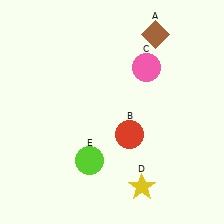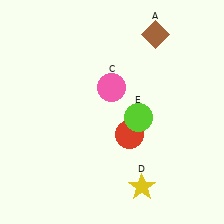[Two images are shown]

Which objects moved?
The objects that moved are: the pink circle (C), the lime circle (E).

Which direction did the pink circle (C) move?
The pink circle (C) moved left.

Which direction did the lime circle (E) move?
The lime circle (E) moved right.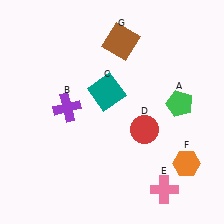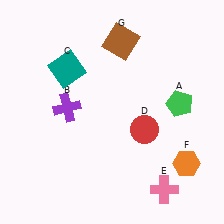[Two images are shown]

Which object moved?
The teal square (C) moved left.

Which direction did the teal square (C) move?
The teal square (C) moved left.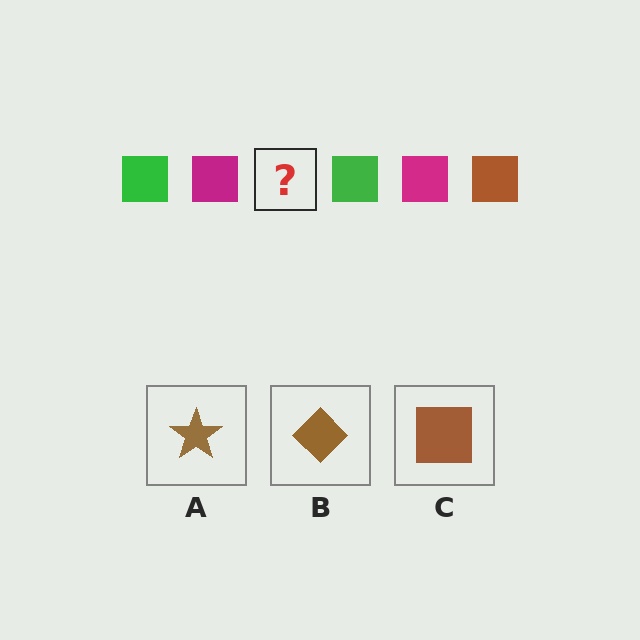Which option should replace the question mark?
Option C.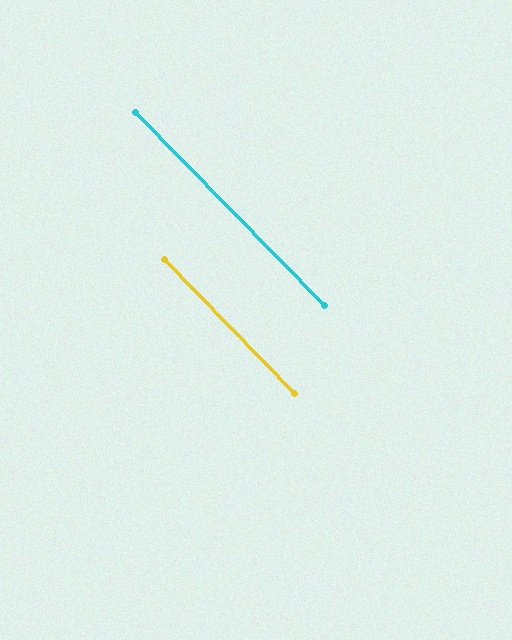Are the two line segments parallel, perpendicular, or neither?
Parallel — their directions differ by only 0.3°.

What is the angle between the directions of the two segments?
Approximately 0 degrees.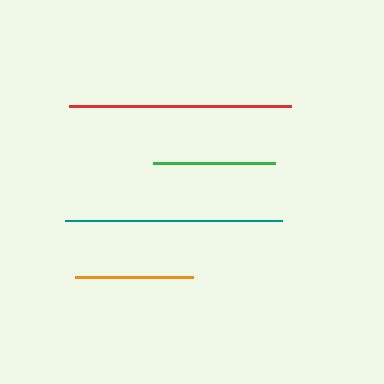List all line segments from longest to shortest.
From longest to shortest: red, teal, green, orange.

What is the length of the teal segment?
The teal segment is approximately 217 pixels long.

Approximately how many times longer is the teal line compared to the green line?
The teal line is approximately 1.8 times the length of the green line.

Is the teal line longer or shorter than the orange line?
The teal line is longer than the orange line.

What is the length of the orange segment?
The orange segment is approximately 118 pixels long.